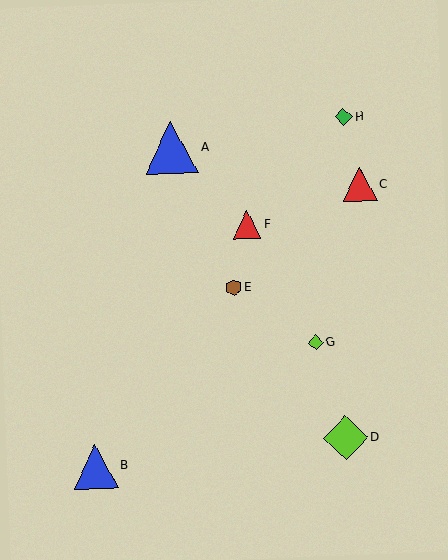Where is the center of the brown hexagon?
The center of the brown hexagon is at (234, 287).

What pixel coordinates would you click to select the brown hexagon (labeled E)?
Click at (234, 287) to select the brown hexagon E.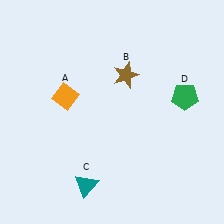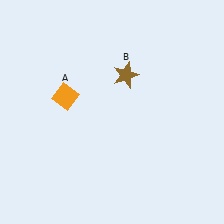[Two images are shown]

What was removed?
The teal triangle (C), the green pentagon (D) were removed in Image 2.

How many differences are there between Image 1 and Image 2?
There are 2 differences between the two images.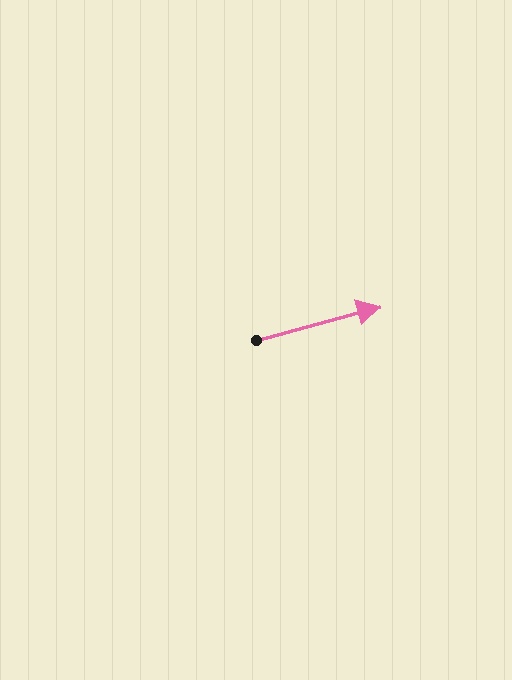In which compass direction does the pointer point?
East.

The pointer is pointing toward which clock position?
Roughly 2 o'clock.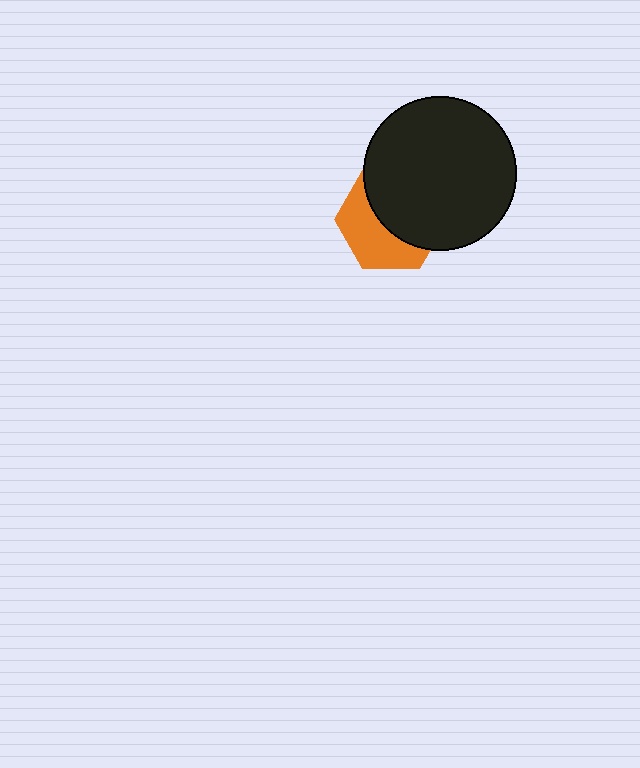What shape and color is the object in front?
The object in front is a black circle.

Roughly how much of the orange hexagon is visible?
About half of it is visible (roughly 45%).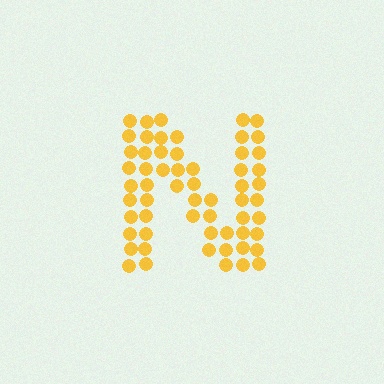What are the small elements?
The small elements are circles.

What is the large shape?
The large shape is the letter N.